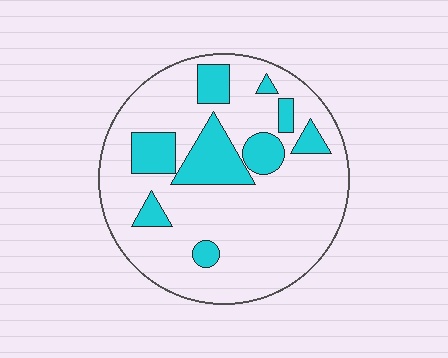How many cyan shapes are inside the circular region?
9.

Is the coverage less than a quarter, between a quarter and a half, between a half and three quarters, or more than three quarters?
Less than a quarter.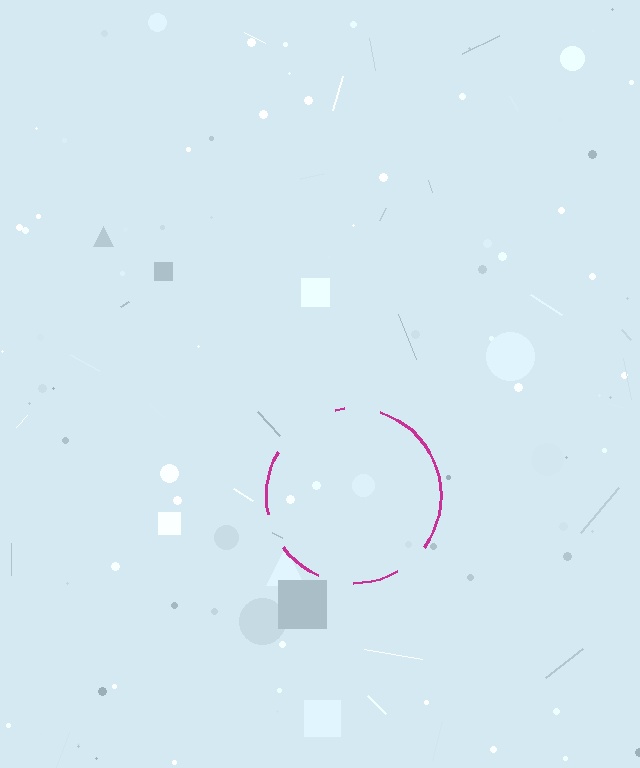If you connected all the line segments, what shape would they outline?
They would outline a circle.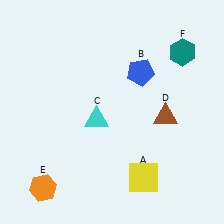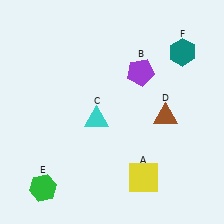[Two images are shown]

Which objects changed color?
B changed from blue to purple. E changed from orange to green.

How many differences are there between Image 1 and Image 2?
There are 2 differences between the two images.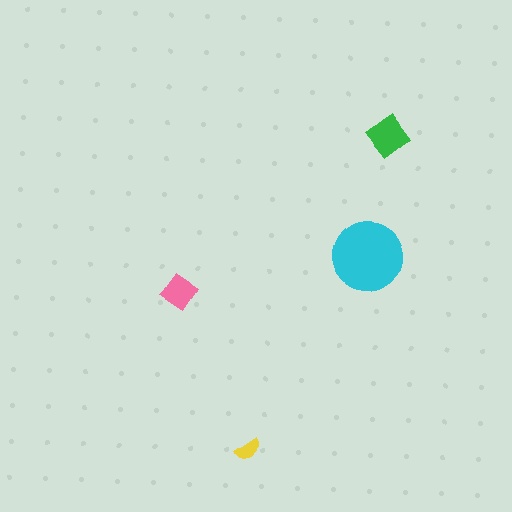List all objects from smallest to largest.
The yellow semicircle, the pink diamond, the green diamond, the cyan circle.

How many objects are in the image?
There are 4 objects in the image.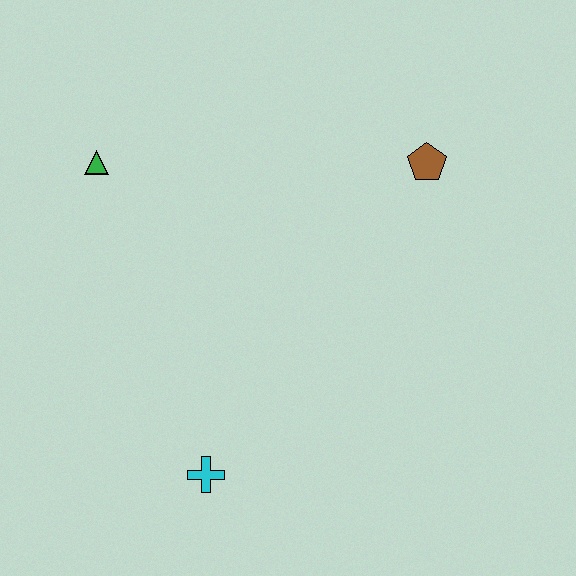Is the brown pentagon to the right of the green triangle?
Yes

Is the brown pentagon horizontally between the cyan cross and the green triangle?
No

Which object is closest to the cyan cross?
The green triangle is closest to the cyan cross.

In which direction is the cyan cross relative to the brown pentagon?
The cyan cross is below the brown pentagon.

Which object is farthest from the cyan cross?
The brown pentagon is farthest from the cyan cross.